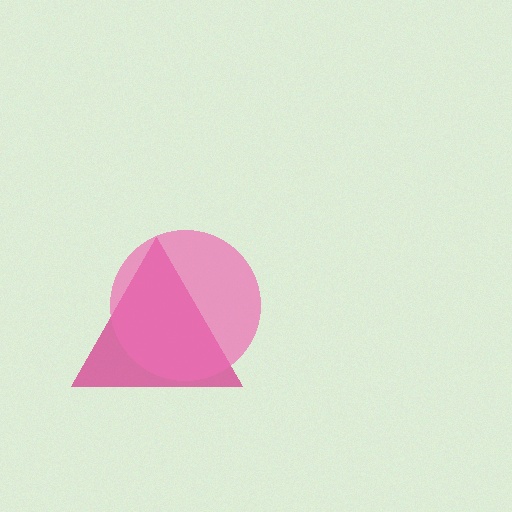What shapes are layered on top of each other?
The layered shapes are: a magenta triangle, a pink circle.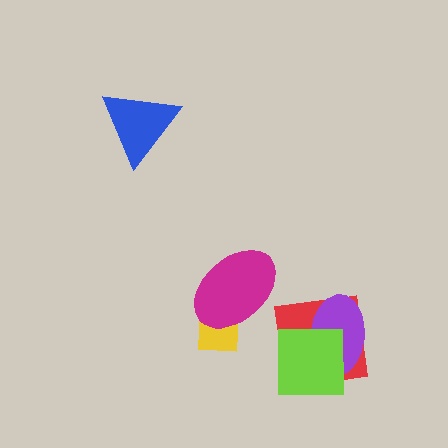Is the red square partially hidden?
Yes, it is partially covered by another shape.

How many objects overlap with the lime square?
2 objects overlap with the lime square.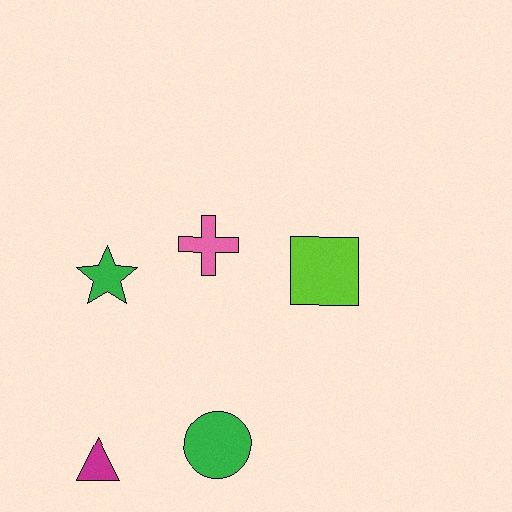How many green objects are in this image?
There are 2 green objects.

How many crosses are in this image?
There is 1 cross.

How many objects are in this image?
There are 5 objects.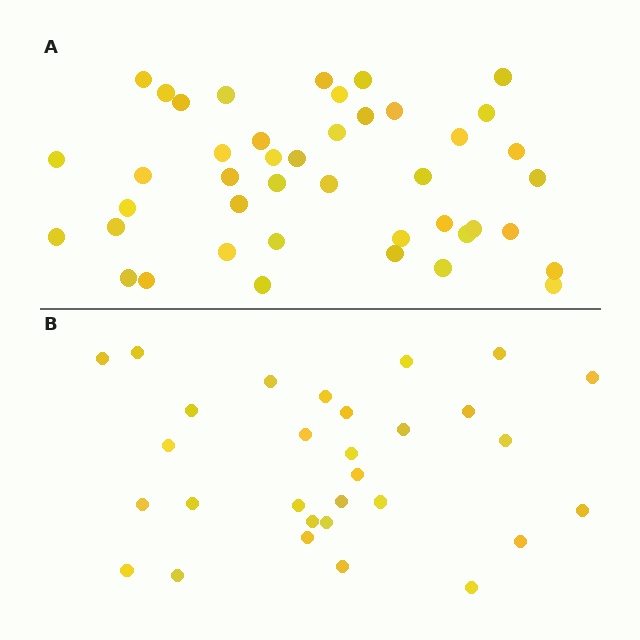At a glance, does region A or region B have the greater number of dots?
Region A (the top region) has more dots.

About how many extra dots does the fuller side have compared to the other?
Region A has approximately 15 more dots than region B.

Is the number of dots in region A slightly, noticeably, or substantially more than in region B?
Region A has noticeably more, but not dramatically so. The ratio is roughly 1.4 to 1.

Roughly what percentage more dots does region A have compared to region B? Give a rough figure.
About 45% more.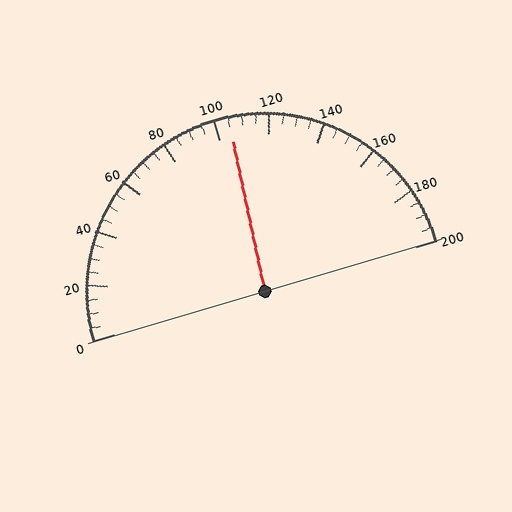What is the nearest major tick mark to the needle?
The nearest major tick mark is 100.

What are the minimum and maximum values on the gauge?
The gauge ranges from 0 to 200.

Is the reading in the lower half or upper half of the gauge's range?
The reading is in the upper half of the range (0 to 200).